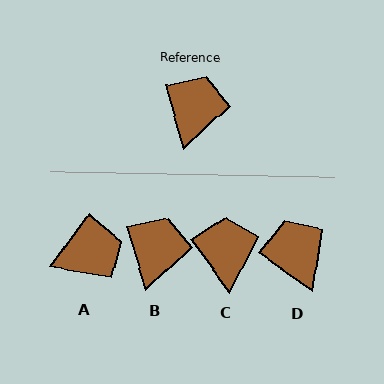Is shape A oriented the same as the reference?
No, it is off by about 53 degrees.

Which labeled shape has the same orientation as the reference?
B.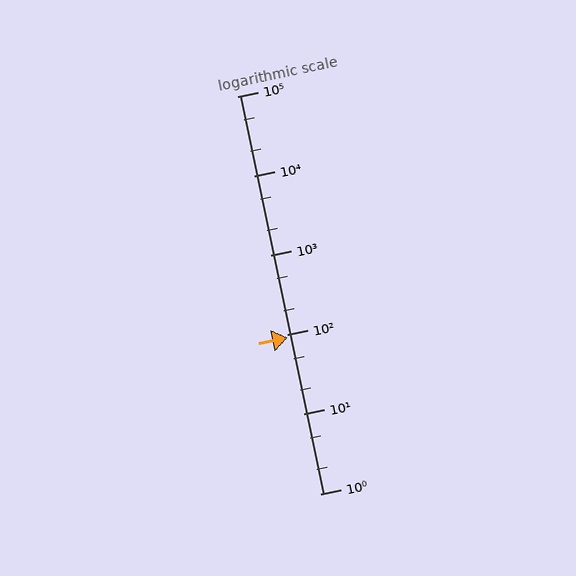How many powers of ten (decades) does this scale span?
The scale spans 5 decades, from 1 to 100000.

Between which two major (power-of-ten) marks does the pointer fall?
The pointer is between 10 and 100.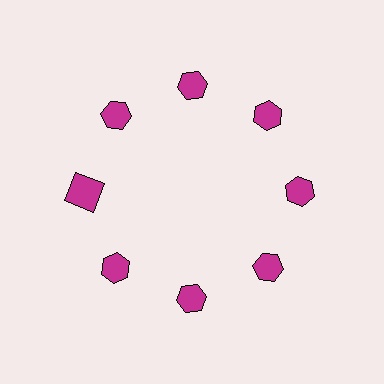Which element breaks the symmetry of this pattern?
The magenta square at roughly the 9 o'clock position breaks the symmetry. All other shapes are magenta hexagons.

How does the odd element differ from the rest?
It has a different shape: square instead of hexagon.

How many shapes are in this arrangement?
There are 8 shapes arranged in a ring pattern.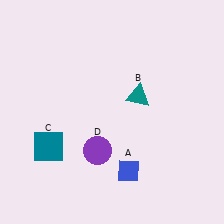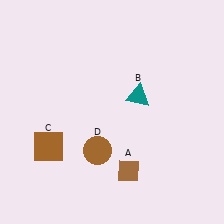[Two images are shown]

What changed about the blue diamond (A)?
In Image 1, A is blue. In Image 2, it changed to brown.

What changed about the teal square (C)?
In Image 1, C is teal. In Image 2, it changed to brown.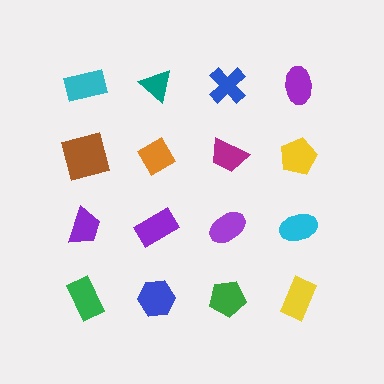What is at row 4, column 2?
A blue hexagon.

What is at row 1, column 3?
A blue cross.